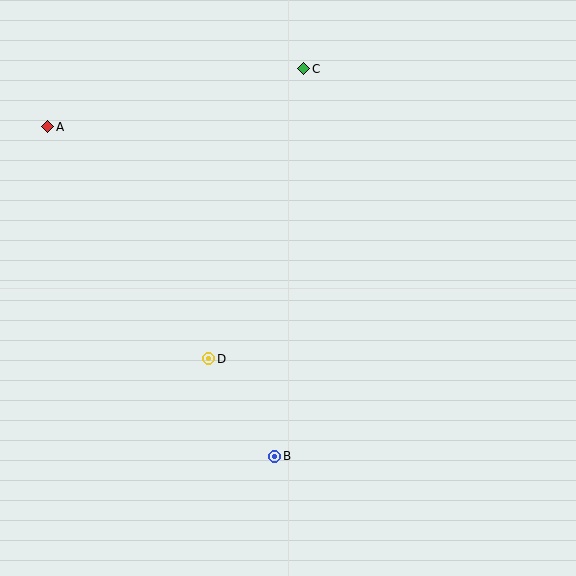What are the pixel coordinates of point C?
Point C is at (304, 69).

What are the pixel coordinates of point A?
Point A is at (48, 127).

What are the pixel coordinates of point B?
Point B is at (275, 456).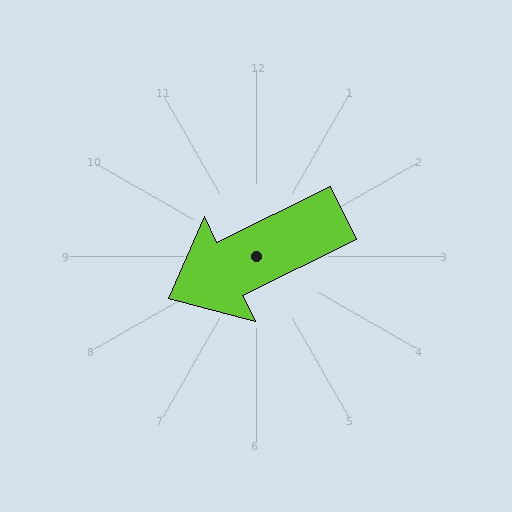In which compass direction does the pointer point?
Southwest.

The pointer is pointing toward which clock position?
Roughly 8 o'clock.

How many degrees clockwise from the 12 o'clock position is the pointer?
Approximately 244 degrees.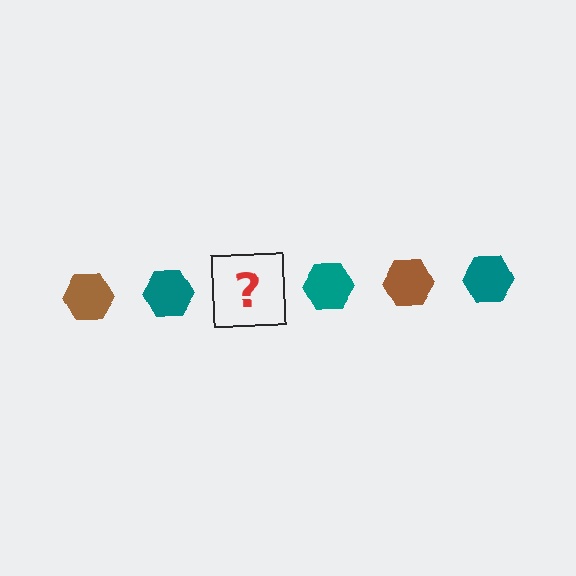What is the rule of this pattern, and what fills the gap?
The rule is that the pattern cycles through brown, teal hexagons. The gap should be filled with a brown hexagon.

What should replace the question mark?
The question mark should be replaced with a brown hexagon.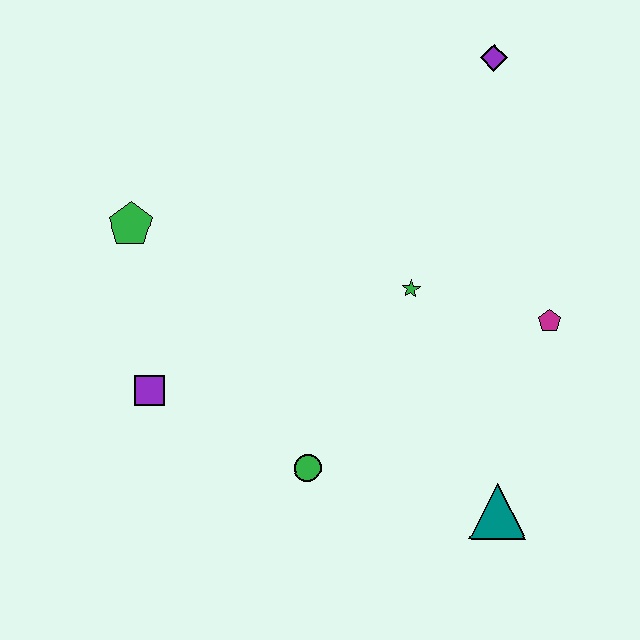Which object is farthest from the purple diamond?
The purple square is farthest from the purple diamond.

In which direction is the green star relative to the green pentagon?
The green star is to the right of the green pentagon.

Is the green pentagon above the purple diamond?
No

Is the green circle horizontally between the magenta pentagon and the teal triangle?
No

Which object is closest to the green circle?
The purple square is closest to the green circle.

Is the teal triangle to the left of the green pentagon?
No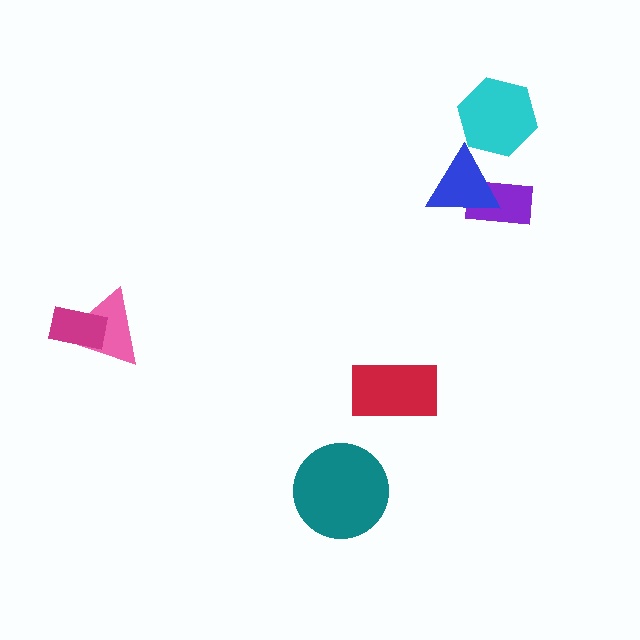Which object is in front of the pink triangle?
The magenta rectangle is in front of the pink triangle.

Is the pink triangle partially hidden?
Yes, it is partially covered by another shape.